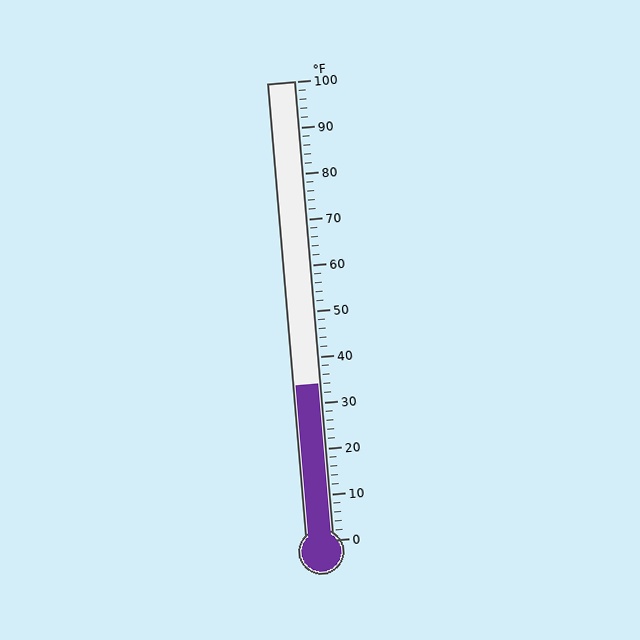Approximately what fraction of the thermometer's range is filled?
The thermometer is filled to approximately 35% of its range.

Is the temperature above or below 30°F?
The temperature is above 30°F.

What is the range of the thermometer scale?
The thermometer scale ranges from 0°F to 100°F.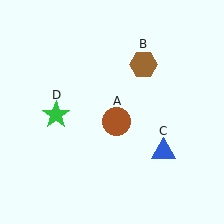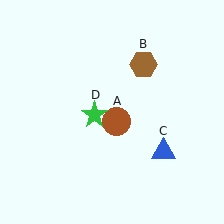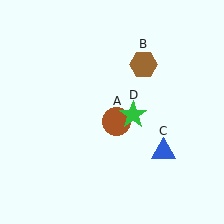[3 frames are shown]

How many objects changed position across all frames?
1 object changed position: green star (object D).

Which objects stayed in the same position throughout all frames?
Brown circle (object A) and brown hexagon (object B) and blue triangle (object C) remained stationary.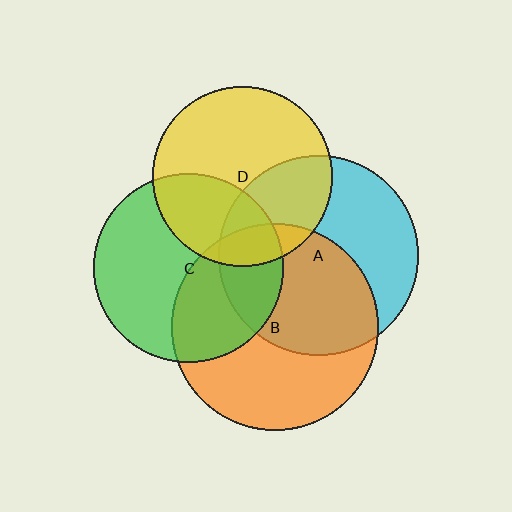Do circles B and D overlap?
Yes.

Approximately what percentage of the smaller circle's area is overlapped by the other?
Approximately 10%.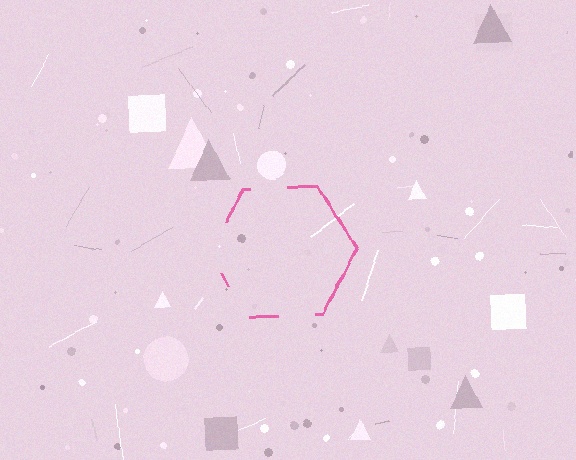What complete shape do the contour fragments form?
The contour fragments form a hexagon.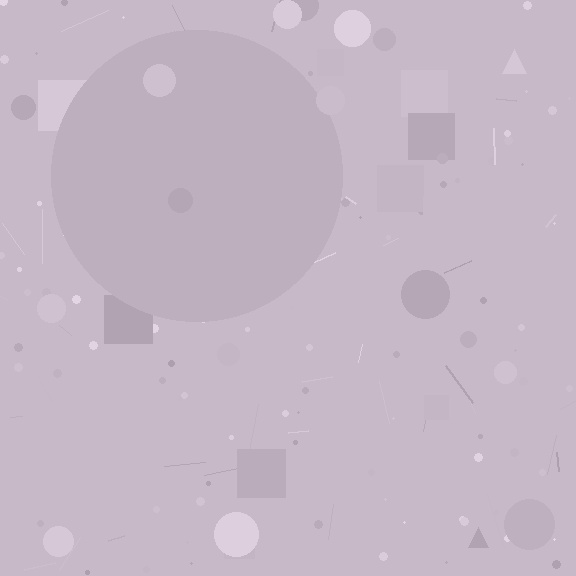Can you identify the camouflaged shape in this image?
The camouflaged shape is a circle.